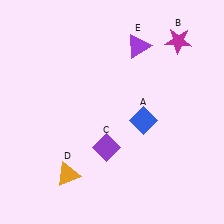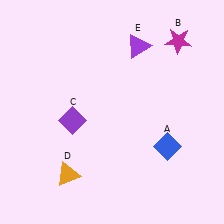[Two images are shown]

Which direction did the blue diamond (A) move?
The blue diamond (A) moved down.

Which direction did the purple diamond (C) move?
The purple diamond (C) moved left.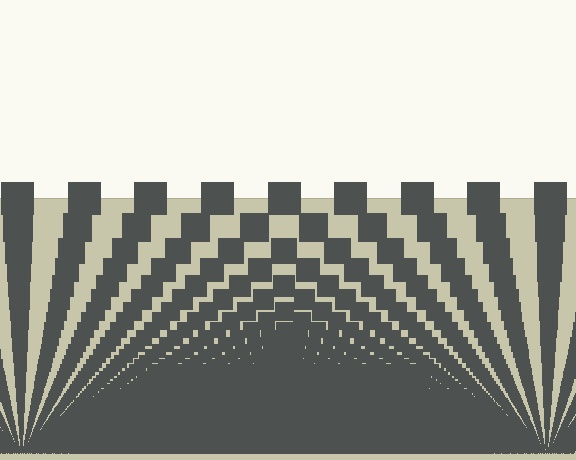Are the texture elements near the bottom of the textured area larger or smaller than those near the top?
Smaller. The gradient is inverted — elements near the bottom are smaller and denser.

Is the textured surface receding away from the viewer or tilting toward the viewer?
The surface appears to tilt toward the viewer. Texture elements get larger and sparser toward the top.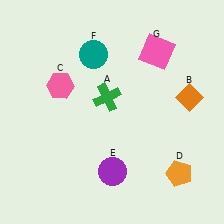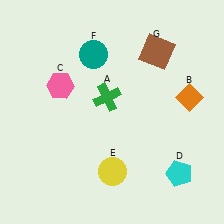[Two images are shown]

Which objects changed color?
D changed from orange to cyan. E changed from purple to yellow. G changed from pink to brown.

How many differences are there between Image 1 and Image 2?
There are 3 differences between the two images.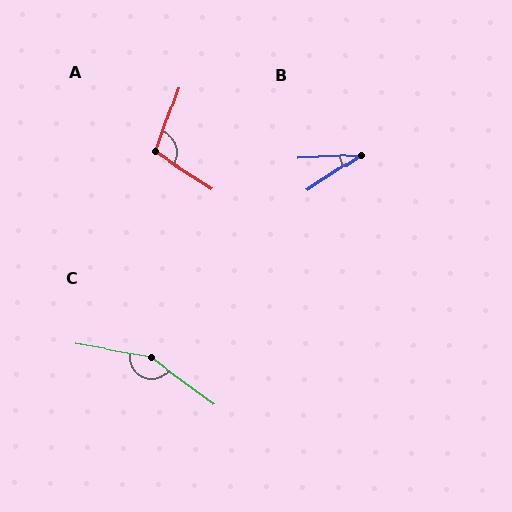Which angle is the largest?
C, at approximately 153 degrees.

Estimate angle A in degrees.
Approximately 103 degrees.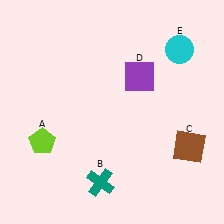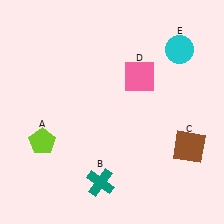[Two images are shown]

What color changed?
The square (D) changed from purple in Image 1 to pink in Image 2.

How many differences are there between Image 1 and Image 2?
There is 1 difference between the two images.